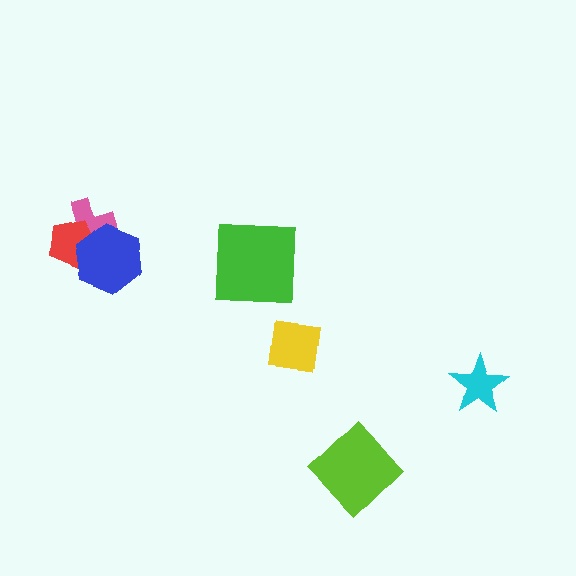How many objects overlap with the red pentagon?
2 objects overlap with the red pentagon.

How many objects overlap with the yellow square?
0 objects overlap with the yellow square.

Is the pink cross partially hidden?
Yes, it is partially covered by another shape.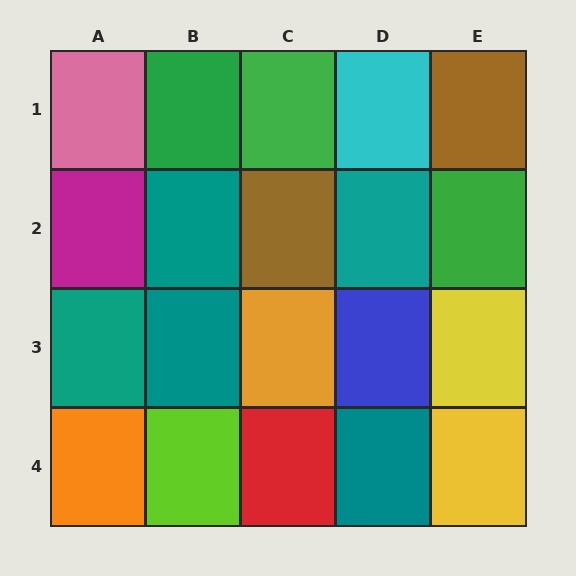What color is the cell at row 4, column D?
Teal.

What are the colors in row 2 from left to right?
Magenta, teal, brown, teal, green.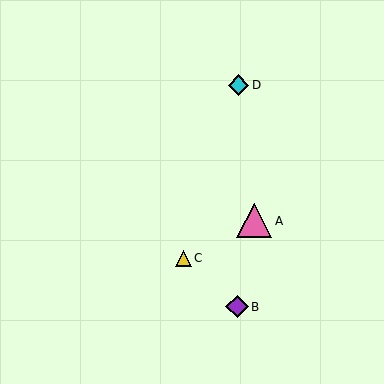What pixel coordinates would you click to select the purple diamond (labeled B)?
Click at (237, 307) to select the purple diamond B.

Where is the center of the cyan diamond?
The center of the cyan diamond is at (238, 85).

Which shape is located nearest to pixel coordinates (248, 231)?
The pink triangle (labeled A) at (254, 221) is nearest to that location.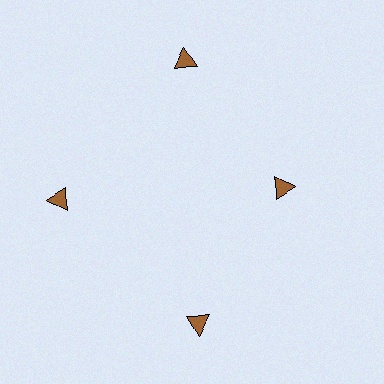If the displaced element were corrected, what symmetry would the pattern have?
It would have 4-fold rotational symmetry — the pattern would map onto itself every 90 degrees.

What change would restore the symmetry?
The symmetry would be restored by moving it outward, back onto the ring so that all 4 triangles sit at equal angles and equal distance from the center.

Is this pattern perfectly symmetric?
No. The 4 brown triangles are arranged in a ring, but one element near the 3 o'clock position is pulled inward toward the center, breaking the 4-fold rotational symmetry.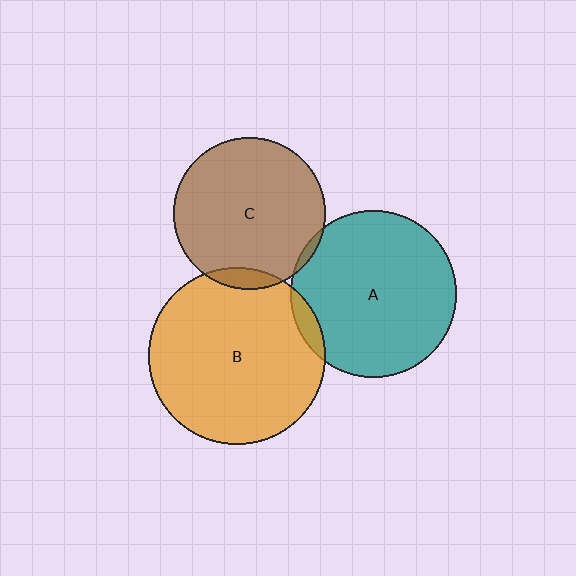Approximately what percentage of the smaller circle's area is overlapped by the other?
Approximately 5%.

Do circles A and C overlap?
Yes.